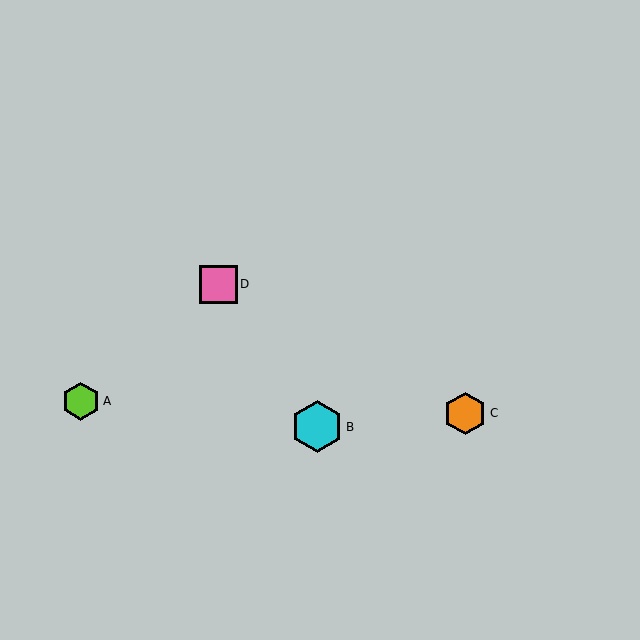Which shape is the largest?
The cyan hexagon (labeled B) is the largest.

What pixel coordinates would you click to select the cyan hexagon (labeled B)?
Click at (317, 427) to select the cyan hexagon B.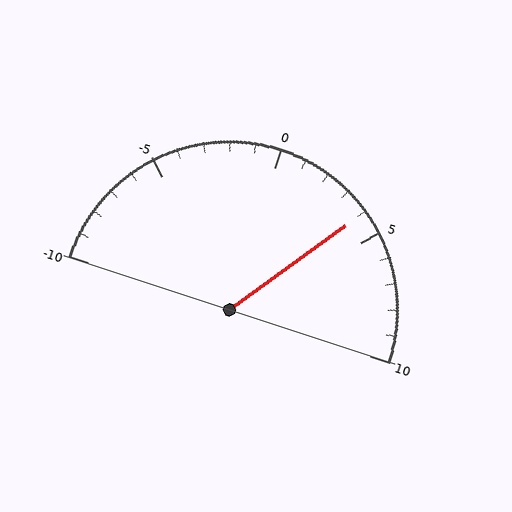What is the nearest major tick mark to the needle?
The nearest major tick mark is 5.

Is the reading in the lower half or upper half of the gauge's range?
The reading is in the upper half of the range (-10 to 10).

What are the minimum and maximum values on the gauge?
The gauge ranges from -10 to 10.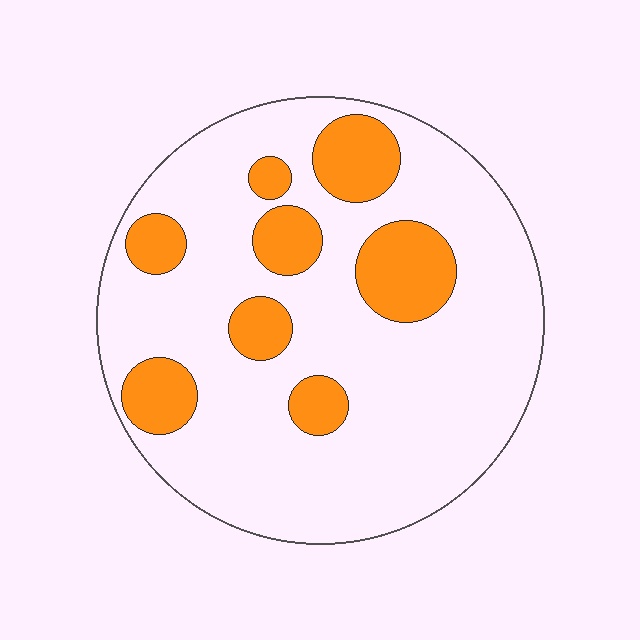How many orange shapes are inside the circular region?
8.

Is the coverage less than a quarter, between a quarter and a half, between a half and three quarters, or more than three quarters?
Less than a quarter.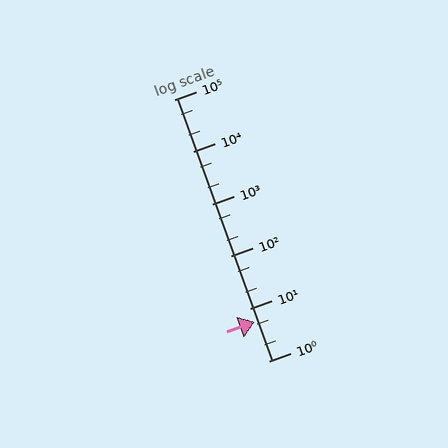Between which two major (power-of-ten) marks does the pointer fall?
The pointer is between 1 and 10.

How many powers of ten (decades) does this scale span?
The scale spans 5 decades, from 1 to 100000.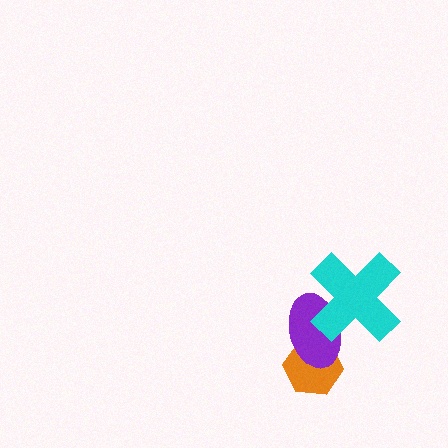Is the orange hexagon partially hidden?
Yes, it is partially covered by another shape.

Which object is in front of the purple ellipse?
The cyan cross is in front of the purple ellipse.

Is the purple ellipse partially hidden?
Yes, it is partially covered by another shape.